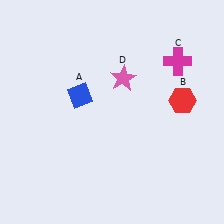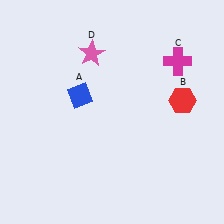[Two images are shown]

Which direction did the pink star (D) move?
The pink star (D) moved left.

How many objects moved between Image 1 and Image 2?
1 object moved between the two images.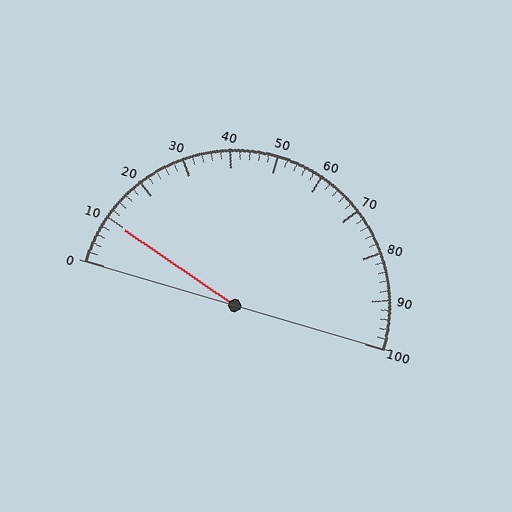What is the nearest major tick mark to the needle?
The nearest major tick mark is 10.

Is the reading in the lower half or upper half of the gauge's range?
The reading is in the lower half of the range (0 to 100).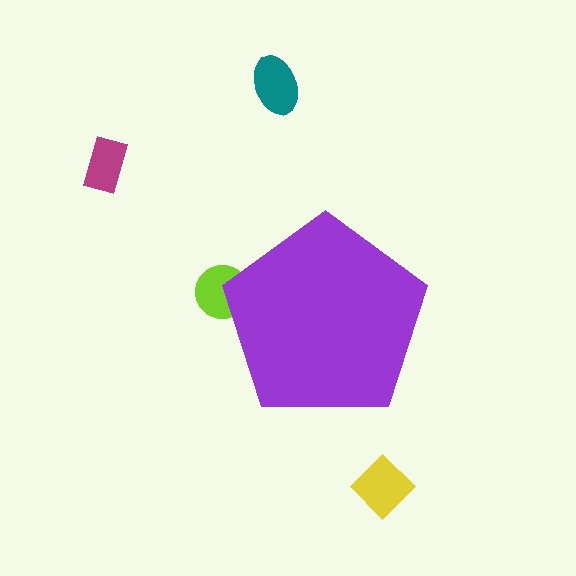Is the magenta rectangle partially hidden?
No, the magenta rectangle is fully visible.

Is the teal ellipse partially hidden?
No, the teal ellipse is fully visible.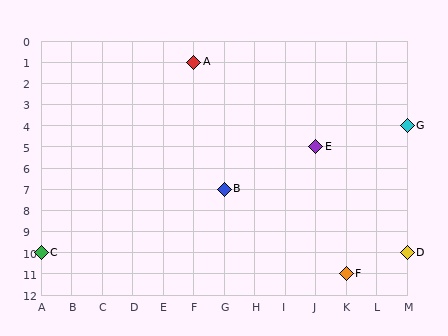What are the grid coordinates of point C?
Point C is at grid coordinates (A, 10).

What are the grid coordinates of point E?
Point E is at grid coordinates (J, 5).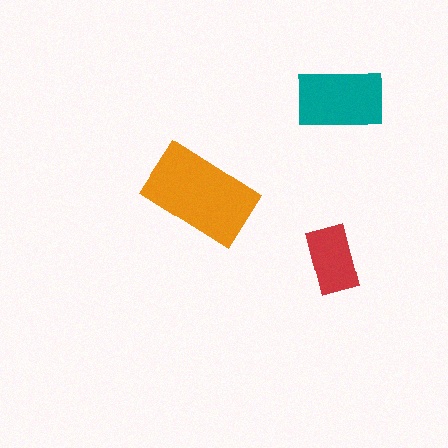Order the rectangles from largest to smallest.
the orange one, the teal one, the red one.